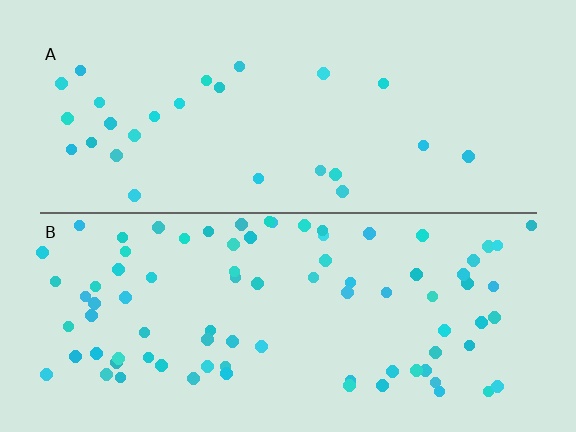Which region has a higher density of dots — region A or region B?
B (the bottom).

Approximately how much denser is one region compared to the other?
Approximately 3.2× — region B over region A.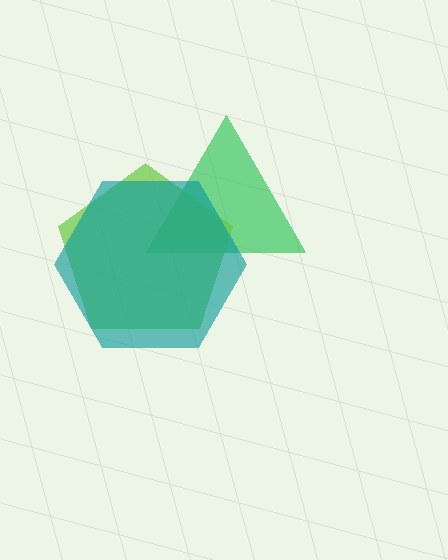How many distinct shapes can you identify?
There are 3 distinct shapes: a green triangle, a lime pentagon, a teal hexagon.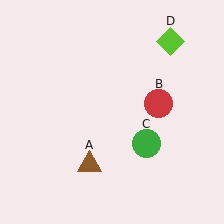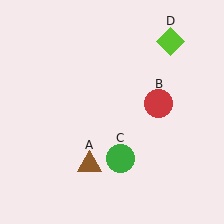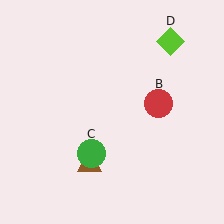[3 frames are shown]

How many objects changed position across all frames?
1 object changed position: green circle (object C).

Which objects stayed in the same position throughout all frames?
Brown triangle (object A) and red circle (object B) and lime diamond (object D) remained stationary.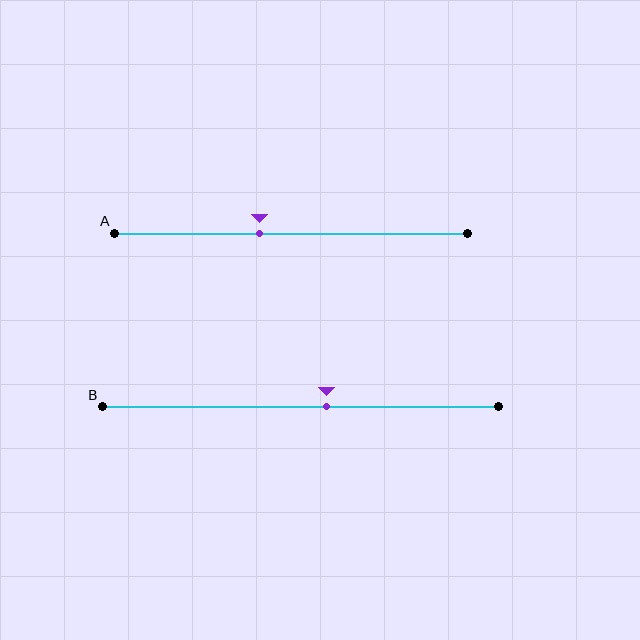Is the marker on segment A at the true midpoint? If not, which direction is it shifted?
No, the marker on segment A is shifted to the left by about 9% of the segment length.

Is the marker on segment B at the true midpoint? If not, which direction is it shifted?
No, the marker on segment B is shifted to the right by about 7% of the segment length.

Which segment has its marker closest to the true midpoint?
Segment B has its marker closest to the true midpoint.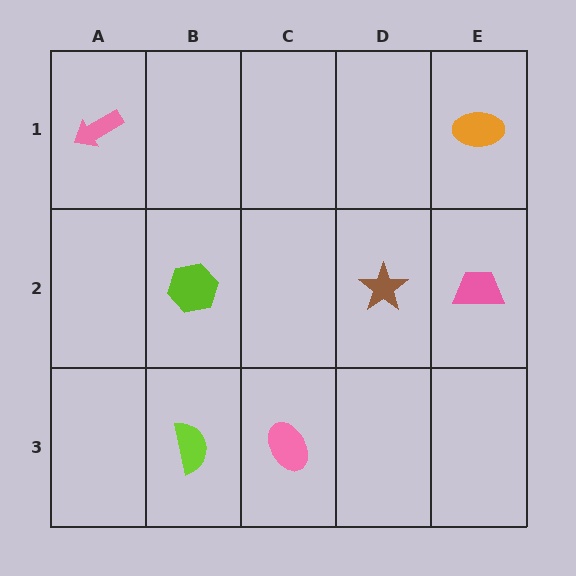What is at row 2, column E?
A pink trapezoid.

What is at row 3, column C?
A pink ellipse.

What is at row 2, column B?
A lime hexagon.